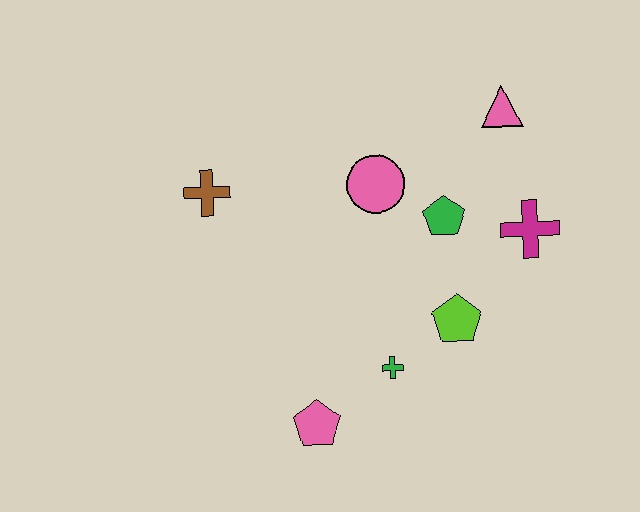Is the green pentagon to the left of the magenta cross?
Yes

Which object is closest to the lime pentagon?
The green cross is closest to the lime pentagon.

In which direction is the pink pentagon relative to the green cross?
The pink pentagon is to the left of the green cross.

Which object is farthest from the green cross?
The pink triangle is farthest from the green cross.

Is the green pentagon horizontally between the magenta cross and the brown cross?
Yes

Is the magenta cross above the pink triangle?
No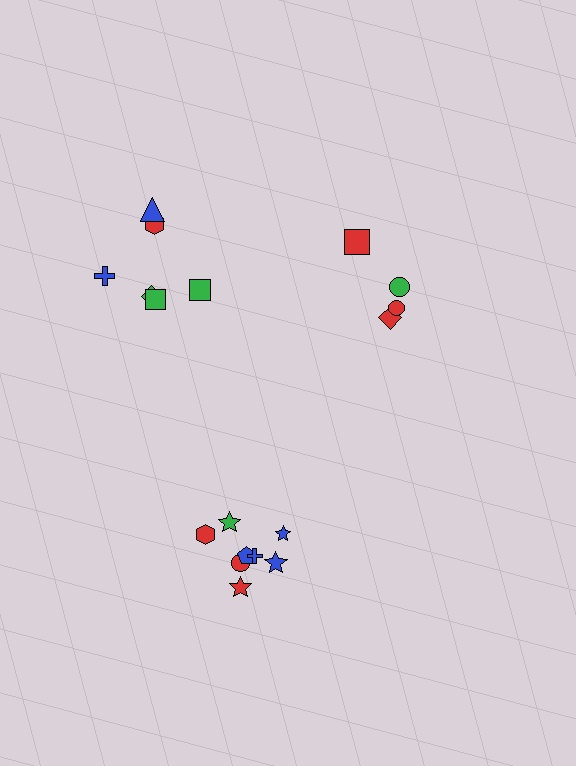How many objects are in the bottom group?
There are 8 objects.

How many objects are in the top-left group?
There are 6 objects.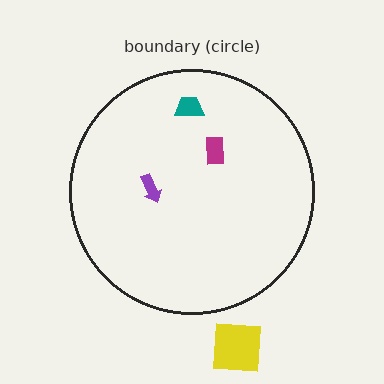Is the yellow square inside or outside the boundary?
Outside.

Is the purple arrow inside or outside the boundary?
Inside.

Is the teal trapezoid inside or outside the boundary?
Inside.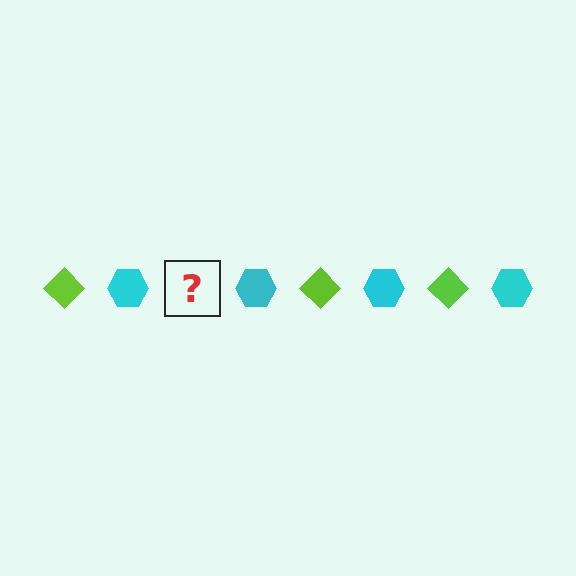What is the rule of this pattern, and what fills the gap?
The rule is that the pattern alternates between lime diamond and cyan hexagon. The gap should be filled with a lime diamond.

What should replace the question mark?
The question mark should be replaced with a lime diamond.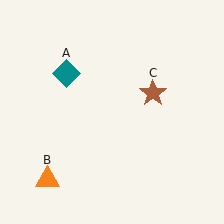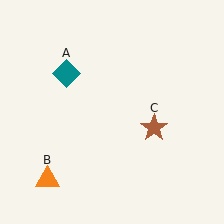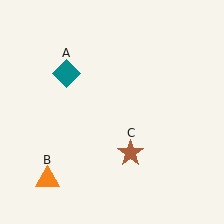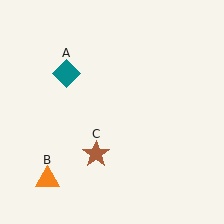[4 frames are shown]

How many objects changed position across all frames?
1 object changed position: brown star (object C).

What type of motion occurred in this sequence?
The brown star (object C) rotated clockwise around the center of the scene.